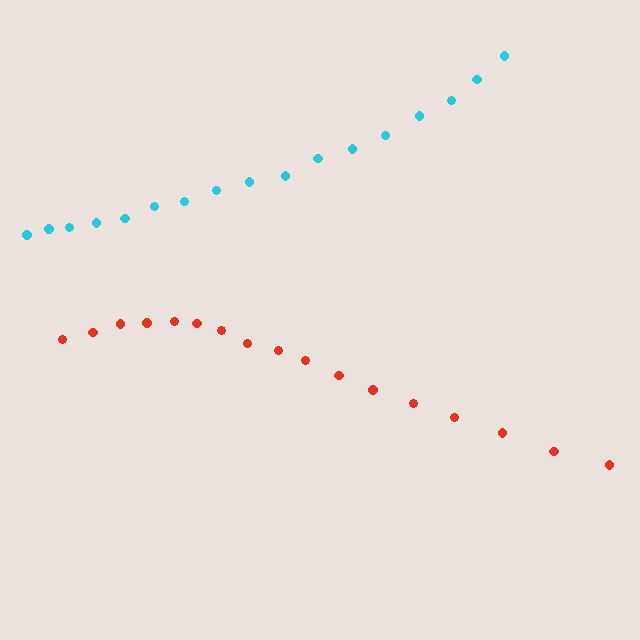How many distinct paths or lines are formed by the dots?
There are 2 distinct paths.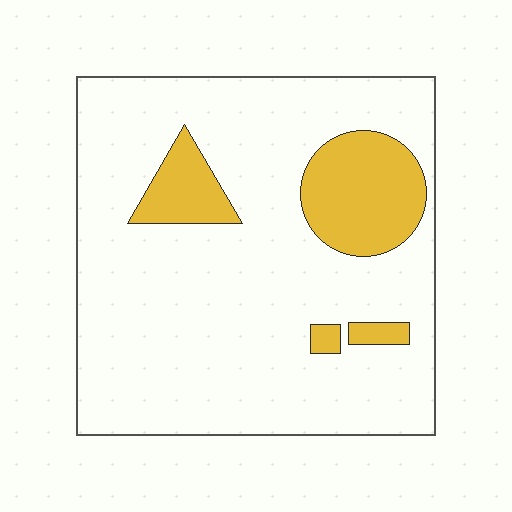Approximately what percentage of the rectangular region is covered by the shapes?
Approximately 15%.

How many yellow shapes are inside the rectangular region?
4.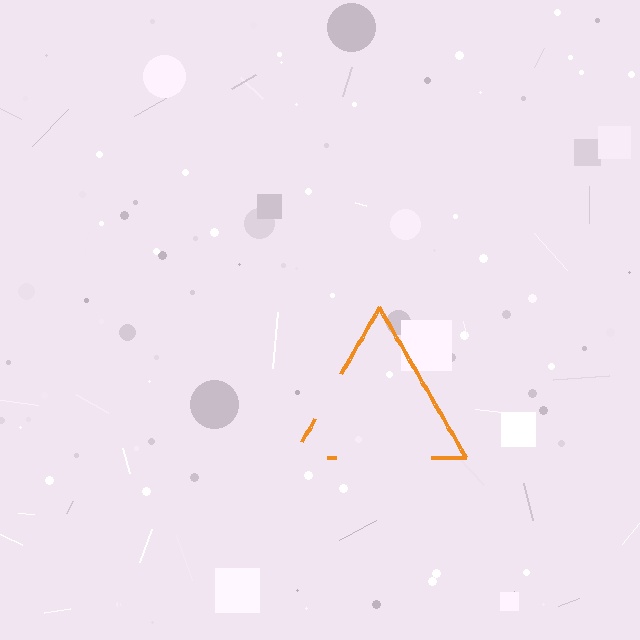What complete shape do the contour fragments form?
The contour fragments form a triangle.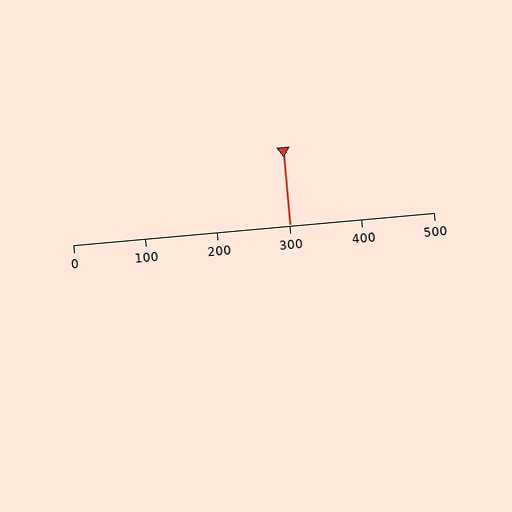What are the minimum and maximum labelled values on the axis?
The axis runs from 0 to 500.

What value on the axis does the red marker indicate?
The marker indicates approximately 300.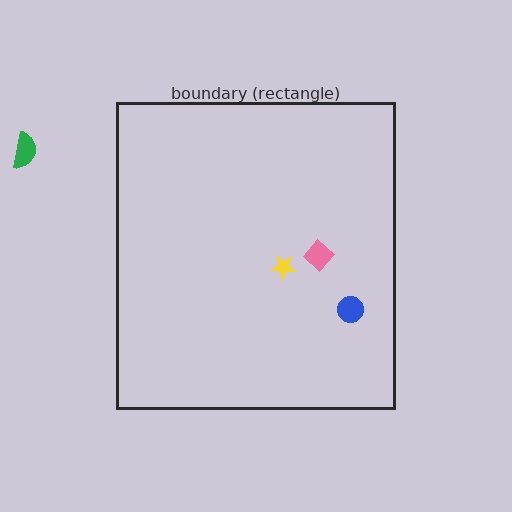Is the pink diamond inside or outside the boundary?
Inside.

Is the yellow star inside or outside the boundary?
Inside.